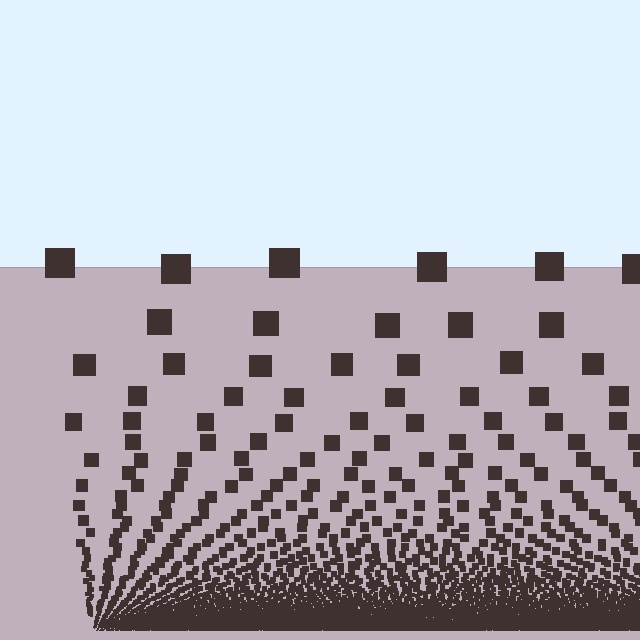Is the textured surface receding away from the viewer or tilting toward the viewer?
The surface appears to tilt toward the viewer. Texture elements get larger and sparser toward the top.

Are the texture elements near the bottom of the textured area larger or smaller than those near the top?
Smaller. The gradient is inverted — elements near the bottom are smaller and denser.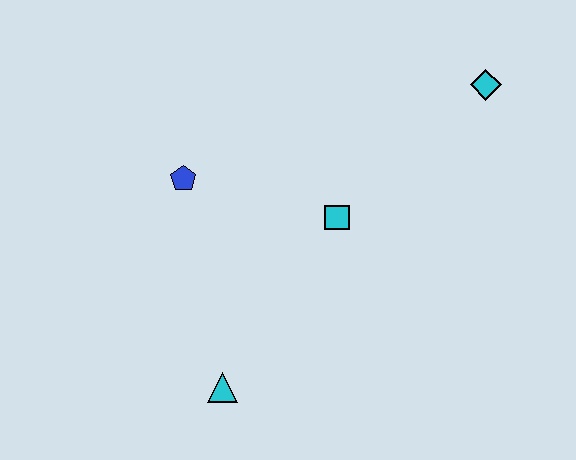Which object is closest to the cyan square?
The blue pentagon is closest to the cyan square.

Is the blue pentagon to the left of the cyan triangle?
Yes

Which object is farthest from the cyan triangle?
The cyan diamond is farthest from the cyan triangle.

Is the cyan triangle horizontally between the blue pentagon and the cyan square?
Yes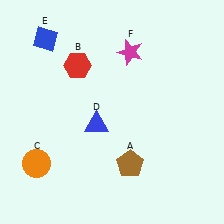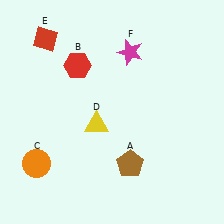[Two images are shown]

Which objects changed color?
D changed from blue to yellow. E changed from blue to red.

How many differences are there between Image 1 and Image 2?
There are 2 differences between the two images.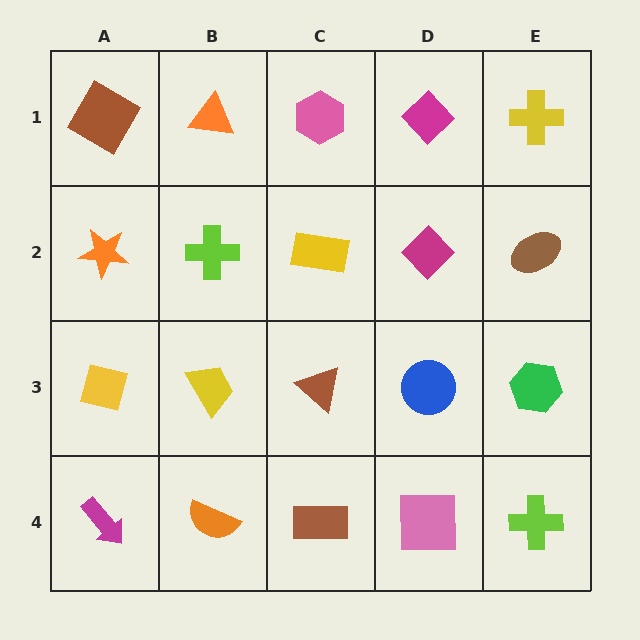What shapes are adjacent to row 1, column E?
A brown ellipse (row 2, column E), a magenta diamond (row 1, column D).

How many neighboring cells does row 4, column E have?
2.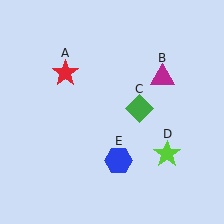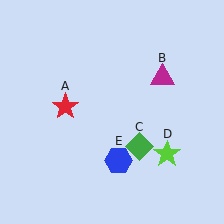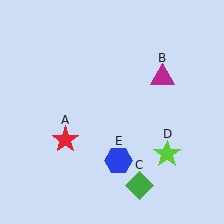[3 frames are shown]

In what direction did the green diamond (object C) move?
The green diamond (object C) moved down.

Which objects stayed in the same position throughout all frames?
Magenta triangle (object B) and lime star (object D) and blue hexagon (object E) remained stationary.